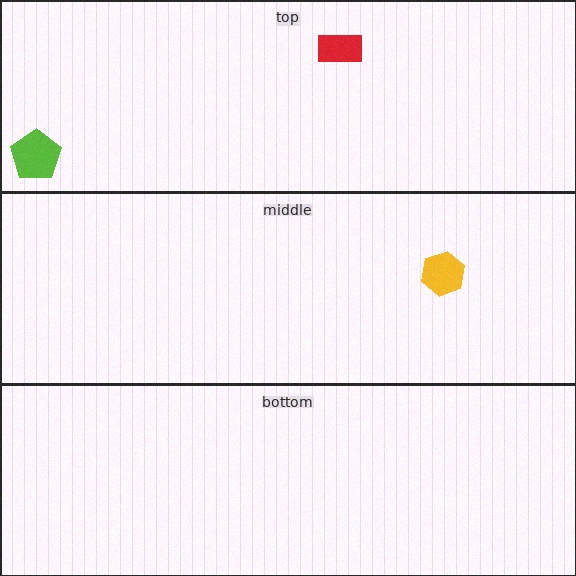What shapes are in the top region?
The lime pentagon, the red rectangle.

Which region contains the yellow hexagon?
The middle region.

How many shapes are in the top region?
2.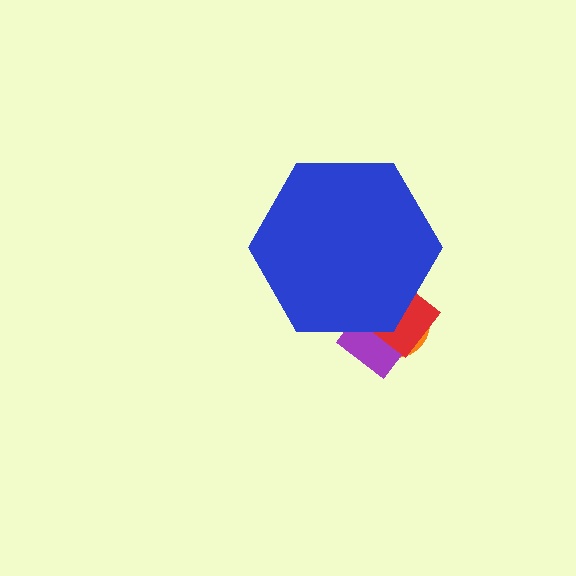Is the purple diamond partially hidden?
Yes, the purple diamond is partially hidden behind the blue hexagon.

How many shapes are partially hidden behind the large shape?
3 shapes are partially hidden.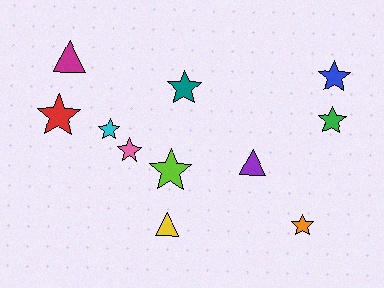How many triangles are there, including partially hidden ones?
There are 3 triangles.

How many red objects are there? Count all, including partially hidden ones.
There is 1 red object.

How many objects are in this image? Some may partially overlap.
There are 11 objects.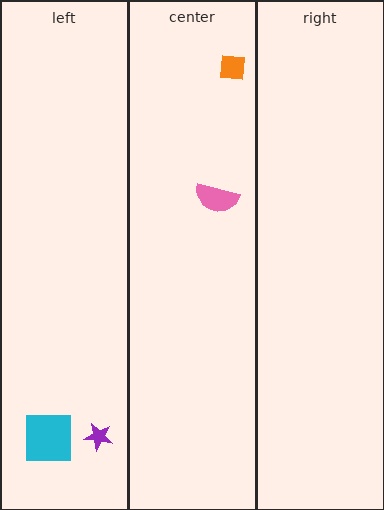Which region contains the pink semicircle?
The center region.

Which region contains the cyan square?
The left region.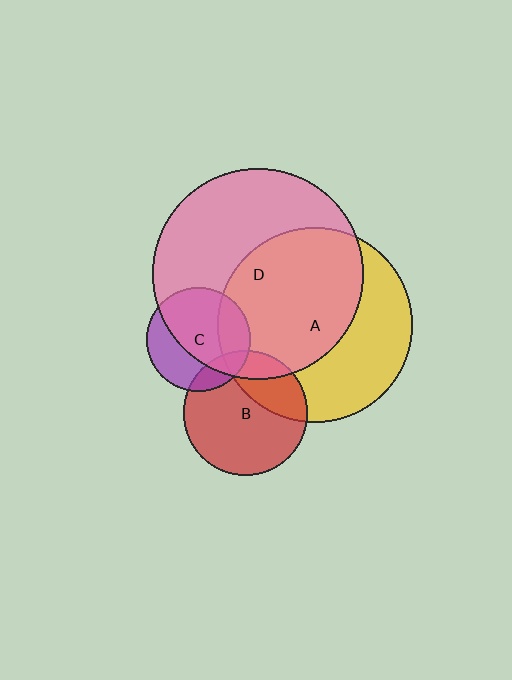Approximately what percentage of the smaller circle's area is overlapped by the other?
Approximately 30%.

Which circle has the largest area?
Circle D (pink).